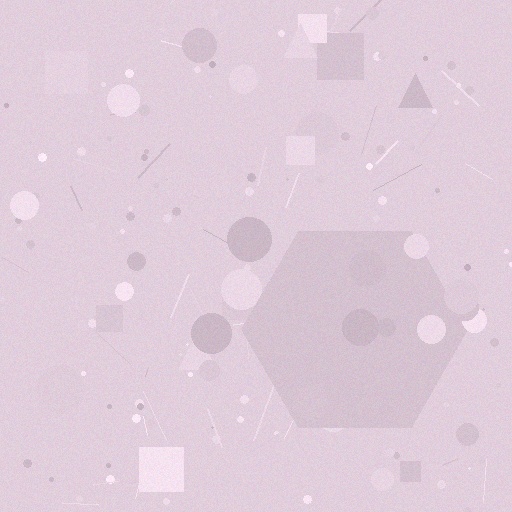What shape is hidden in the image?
A hexagon is hidden in the image.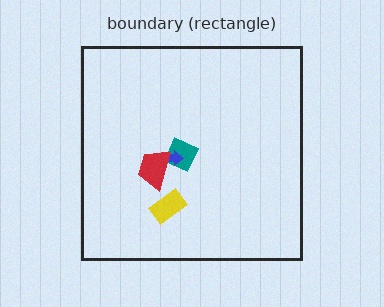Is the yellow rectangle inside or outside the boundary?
Inside.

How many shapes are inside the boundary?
4 inside, 0 outside.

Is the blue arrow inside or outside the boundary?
Inside.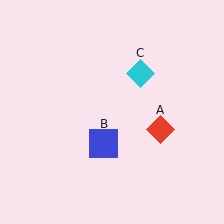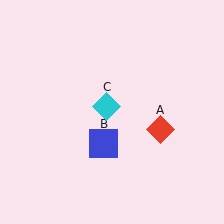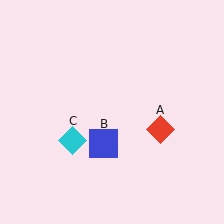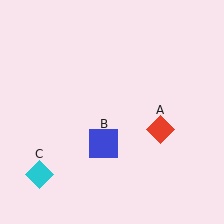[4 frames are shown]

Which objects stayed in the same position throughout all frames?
Red diamond (object A) and blue square (object B) remained stationary.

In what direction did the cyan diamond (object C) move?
The cyan diamond (object C) moved down and to the left.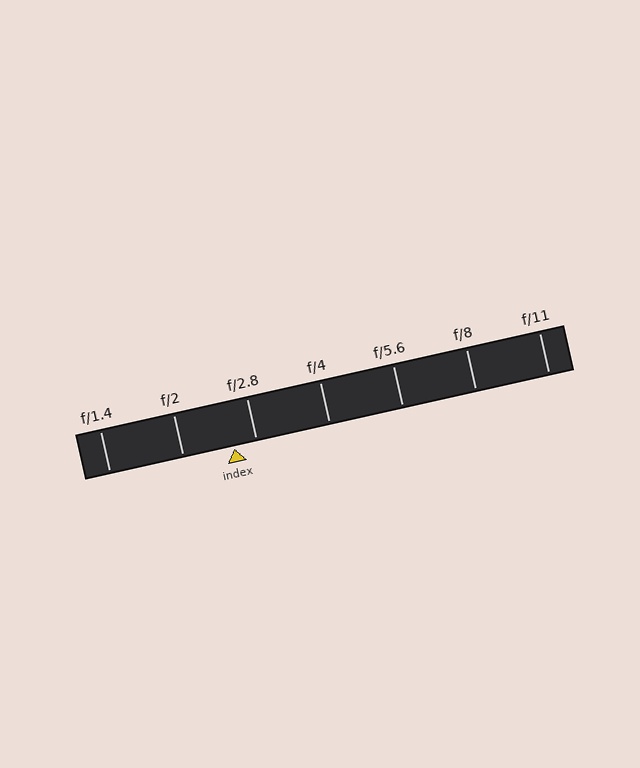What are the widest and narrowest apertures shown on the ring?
The widest aperture shown is f/1.4 and the narrowest is f/11.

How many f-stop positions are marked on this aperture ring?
There are 7 f-stop positions marked.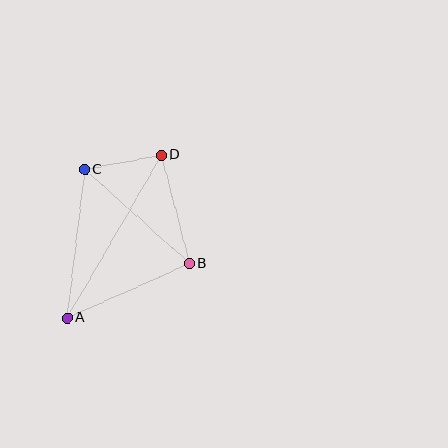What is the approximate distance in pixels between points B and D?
The distance between B and D is approximately 112 pixels.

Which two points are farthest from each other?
Points A and D are farthest from each other.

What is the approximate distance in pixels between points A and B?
The distance between A and B is approximately 134 pixels.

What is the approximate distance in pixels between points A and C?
The distance between A and C is approximately 150 pixels.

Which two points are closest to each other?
Points C and D are closest to each other.